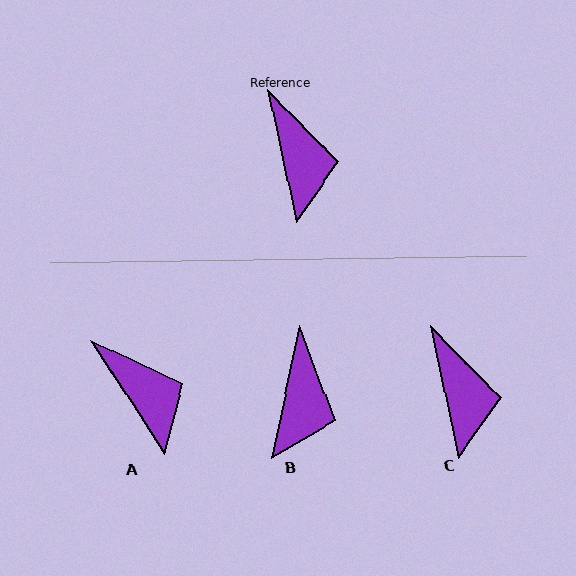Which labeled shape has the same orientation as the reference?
C.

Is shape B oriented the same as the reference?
No, it is off by about 24 degrees.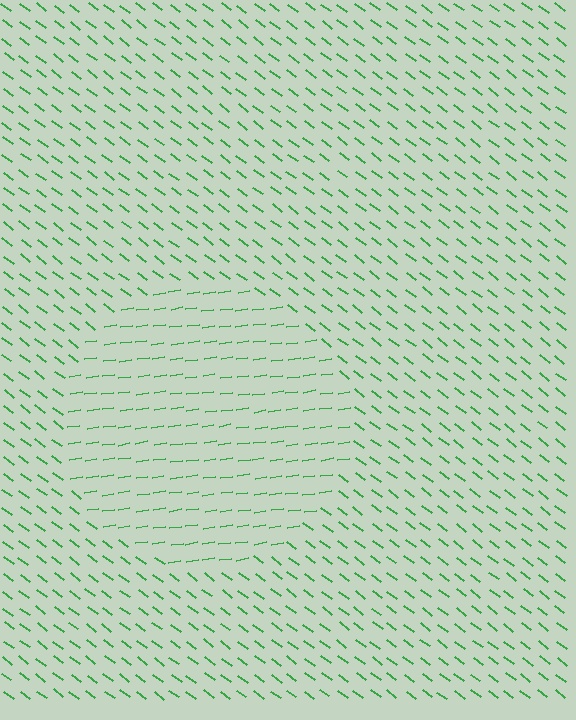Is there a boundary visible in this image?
Yes, there is a texture boundary formed by a change in line orientation.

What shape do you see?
I see a circle.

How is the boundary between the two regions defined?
The boundary is defined purely by a change in line orientation (approximately 45 degrees difference). All lines are the same color and thickness.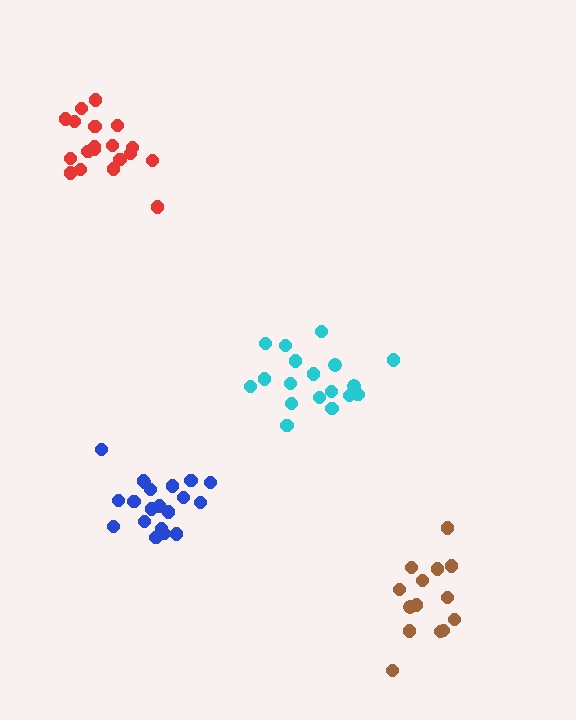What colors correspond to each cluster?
The clusters are colored: blue, red, cyan, brown.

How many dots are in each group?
Group 1: 20 dots, Group 2: 19 dots, Group 3: 18 dots, Group 4: 14 dots (71 total).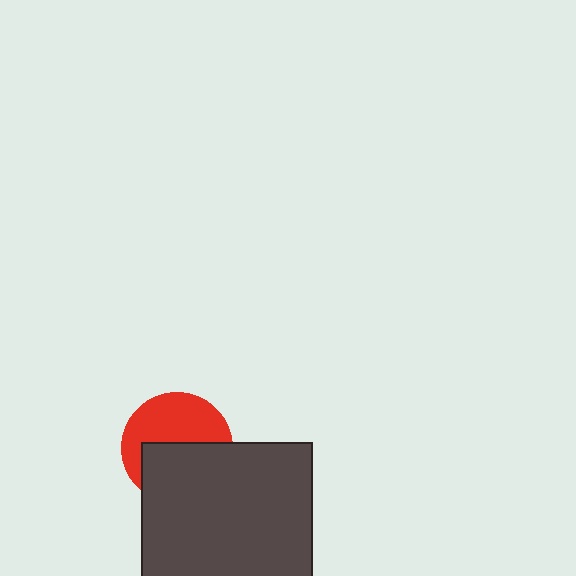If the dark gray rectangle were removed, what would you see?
You would see the complete red circle.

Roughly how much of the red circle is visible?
About half of it is visible (roughly 50%).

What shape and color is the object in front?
The object in front is a dark gray rectangle.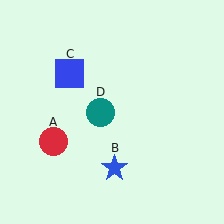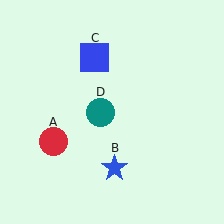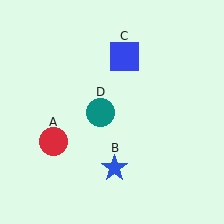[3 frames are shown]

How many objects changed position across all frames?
1 object changed position: blue square (object C).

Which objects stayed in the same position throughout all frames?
Red circle (object A) and blue star (object B) and teal circle (object D) remained stationary.